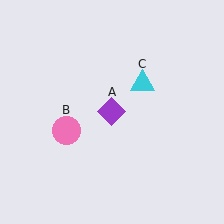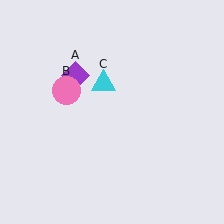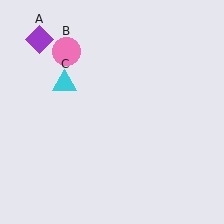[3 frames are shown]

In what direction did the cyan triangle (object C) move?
The cyan triangle (object C) moved left.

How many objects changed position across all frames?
3 objects changed position: purple diamond (object A), pink circle (object B), cyan triangle (object C).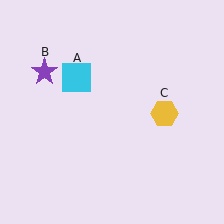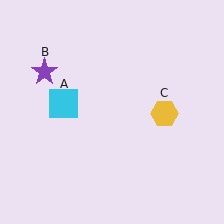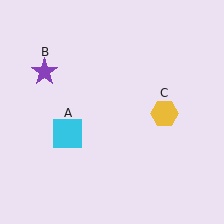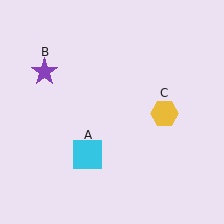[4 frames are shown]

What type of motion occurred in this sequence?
The cyan square (object A) rotated counterclockwise around the center of the scene.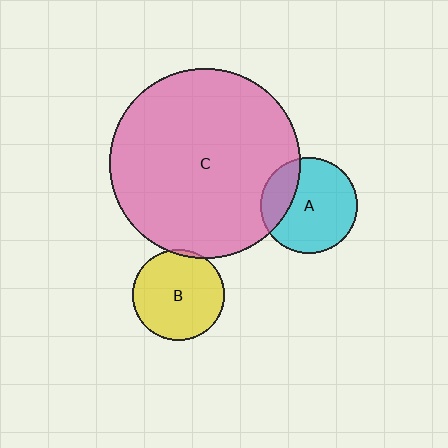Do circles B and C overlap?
Yes.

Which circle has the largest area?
Circle C (pink).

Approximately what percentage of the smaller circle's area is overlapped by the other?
Approximately 5%.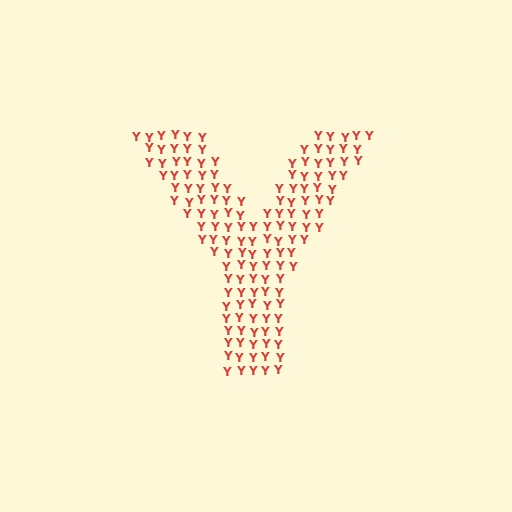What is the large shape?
The large shape is the letter Y.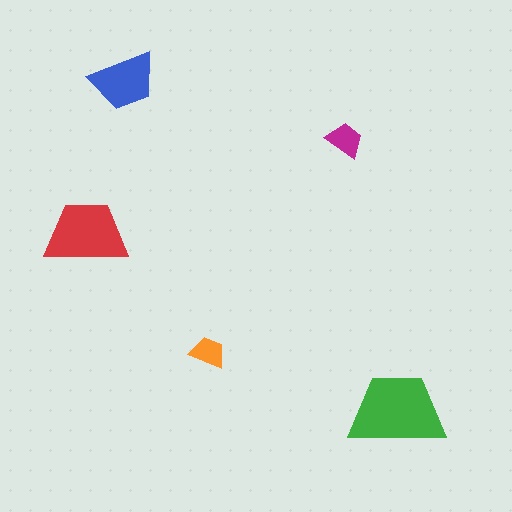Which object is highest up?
The blue trapezoid is topmost.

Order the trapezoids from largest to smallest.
the green one, the red one, the blue one, the magenta one, the orange one.